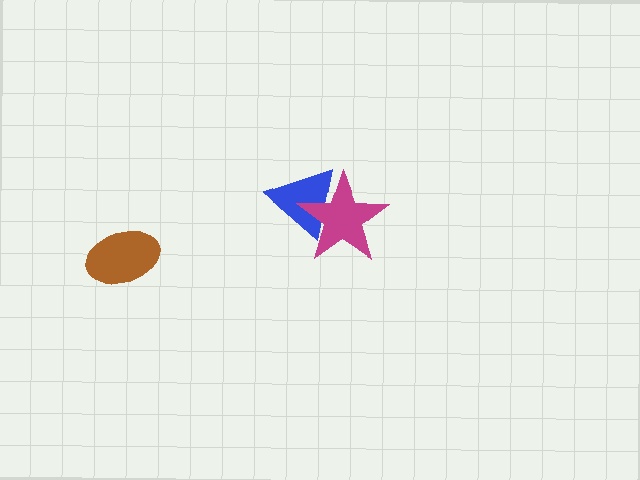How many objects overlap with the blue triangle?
1 object overlaps with the blue triangle.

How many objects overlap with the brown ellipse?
0 objects overlap with the brown ellipse.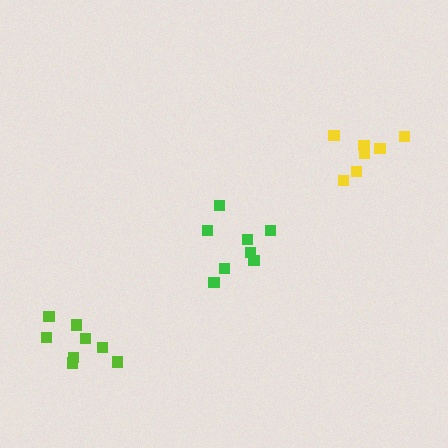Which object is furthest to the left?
The lime cluster is leftmost.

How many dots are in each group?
Group 1: 8 dots, Group 2: 7 dots, Group 3: 8 dots (23 total).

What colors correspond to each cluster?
The clusters are colored: green, yellow, lime.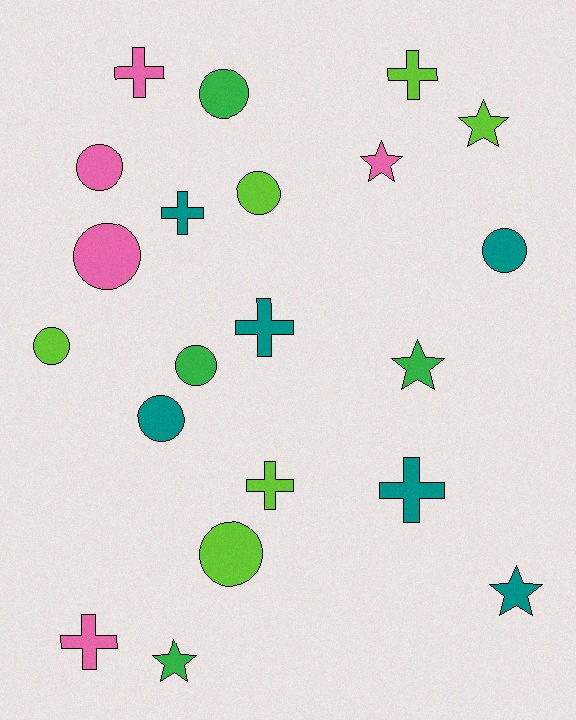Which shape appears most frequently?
Circle, with 9 objects.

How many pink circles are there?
There are 2 pink circles.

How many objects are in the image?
There are 21 objects.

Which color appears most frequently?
Lime, with 6 objects.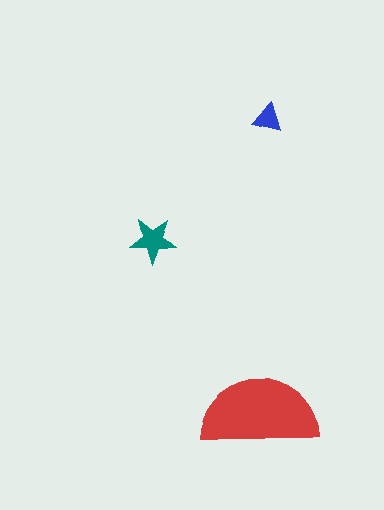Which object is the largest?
The red semicircle.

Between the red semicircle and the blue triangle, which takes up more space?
The red semicircle.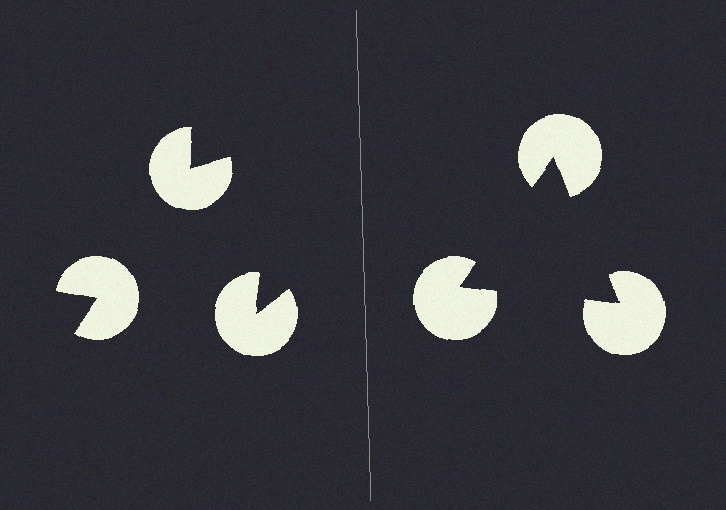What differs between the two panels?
The pac-man discs are positioned identically on both sides; only the wedge orientations differ. On the right they align to a triangle; on the left they are misaligned.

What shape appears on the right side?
An illusory triangle.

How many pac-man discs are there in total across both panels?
6 — 3 on each side.